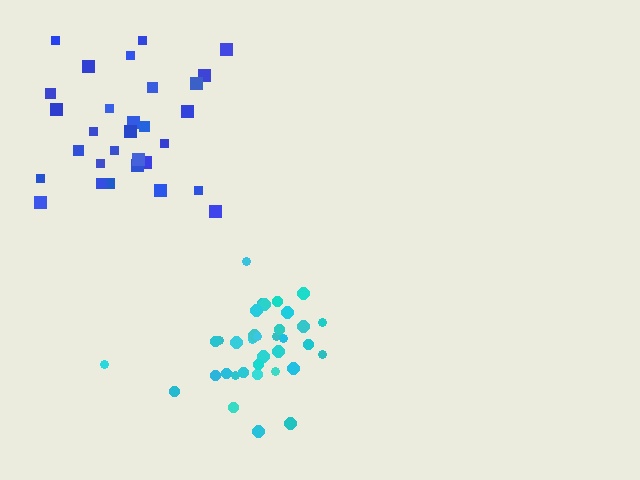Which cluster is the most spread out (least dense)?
Blue.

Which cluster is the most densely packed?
Cyan.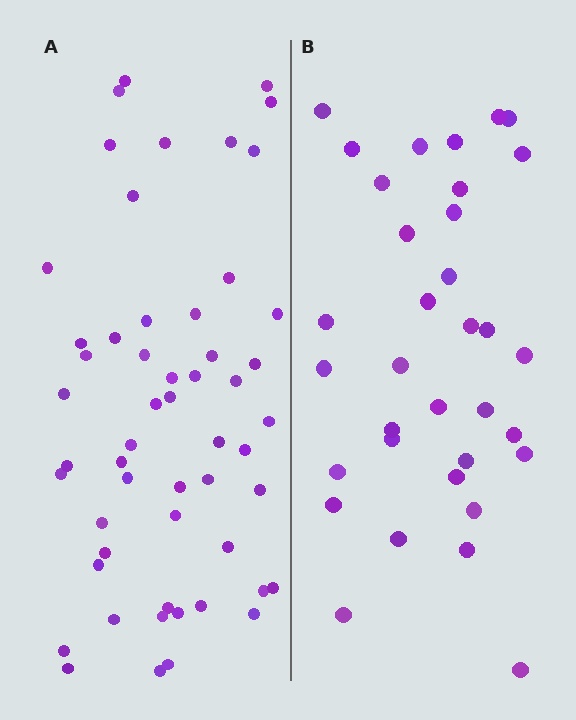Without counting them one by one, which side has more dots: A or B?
Region A (the left region) has more dots.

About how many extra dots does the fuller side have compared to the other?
Region A has approximately 20 more dots than region B.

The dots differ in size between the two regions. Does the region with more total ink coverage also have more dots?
No. Region B has more total ink coverage because its dots are larger, but region A actually contains more individual dots. Total area can be misleading — the number of items is what matters here.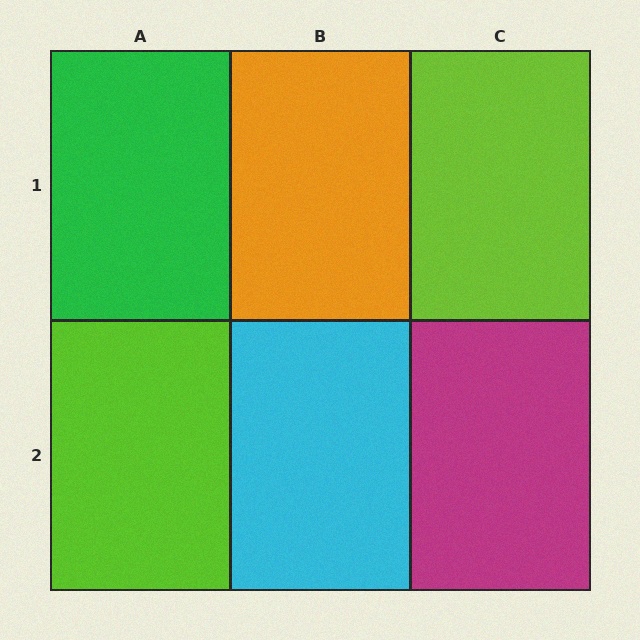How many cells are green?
1 cell is green.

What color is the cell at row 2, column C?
Magenta.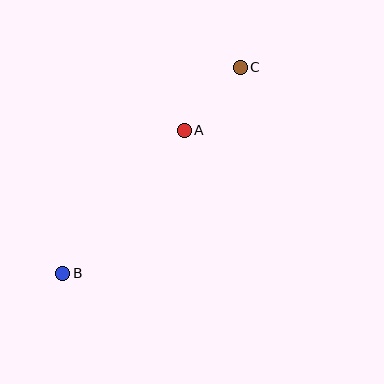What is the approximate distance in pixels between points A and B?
The distance between A and B is approximately 188 pixels.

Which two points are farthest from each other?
Points B and C are farthest from each other.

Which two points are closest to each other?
Points A and C are closest to each other.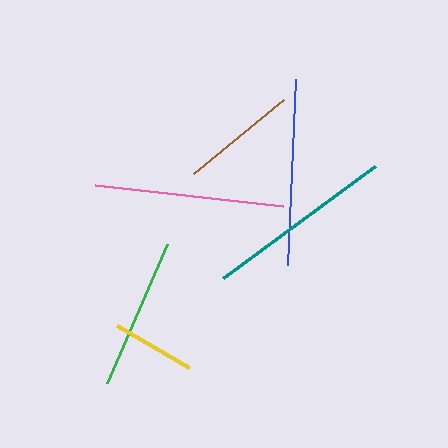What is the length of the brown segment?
The brown segment is approximately 117 pixels long.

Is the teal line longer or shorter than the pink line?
The pink line is longer than the teal line.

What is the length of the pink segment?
The pink segment is approximately 190 pixels long.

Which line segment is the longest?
The pink line is the longest at approximately 190 pixels.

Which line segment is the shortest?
The yellow line is the shortest at approximately 84 pixels.